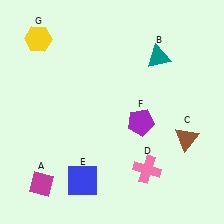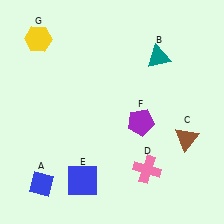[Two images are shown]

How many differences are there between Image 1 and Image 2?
There is 1 difference between the two images.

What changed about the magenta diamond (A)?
In Image 1, A is magenta. In Image 2, it changed to blue.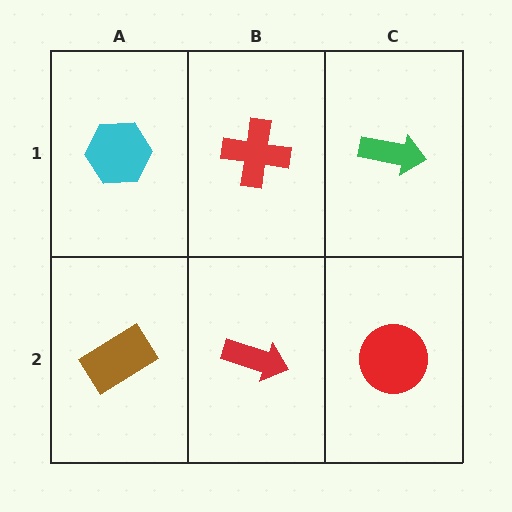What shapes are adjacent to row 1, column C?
A red circle (row 2, column C), a red cross (row 1, column B).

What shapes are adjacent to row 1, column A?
A brown rectangle (row 2, column A), a red cross (row 1, column B).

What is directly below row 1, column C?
A red circle.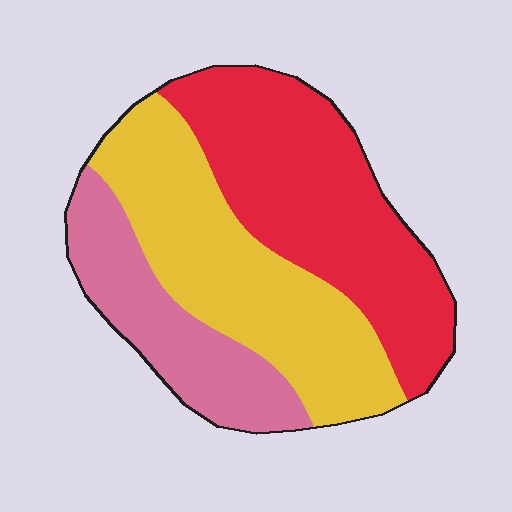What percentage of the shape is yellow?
Yellow covers 38% of the shape.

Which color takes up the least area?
Pink, at roughly 20%.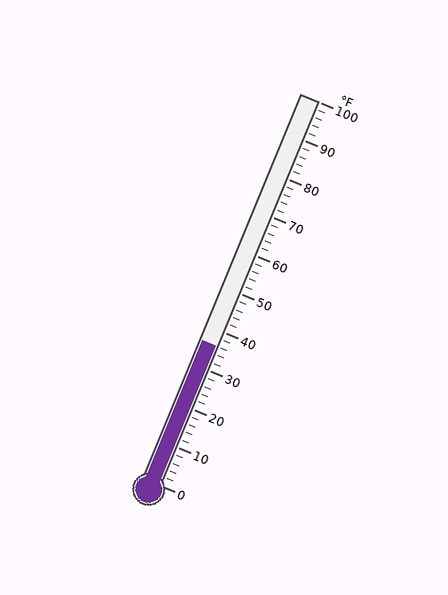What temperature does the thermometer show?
The thermometer shows approximately 36°F.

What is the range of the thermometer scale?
The thermometer scale ranges from 0°F to 100°F.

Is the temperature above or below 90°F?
The temperature is below 90°F.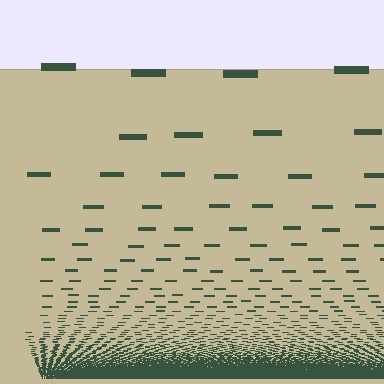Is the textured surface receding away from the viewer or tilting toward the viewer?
The surface appears to tilt toward the viewer. Texture elements get larger and sparser toward the top.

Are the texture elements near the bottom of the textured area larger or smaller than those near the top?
Smaller. The gradient is inverted — elements near the bottom are smaller and denser.